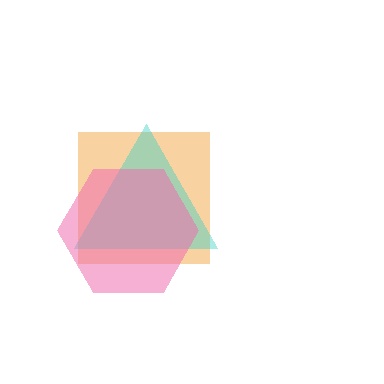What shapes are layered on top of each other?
The layered shapes are: an orange square, a cyan triangle, a pink hexagon.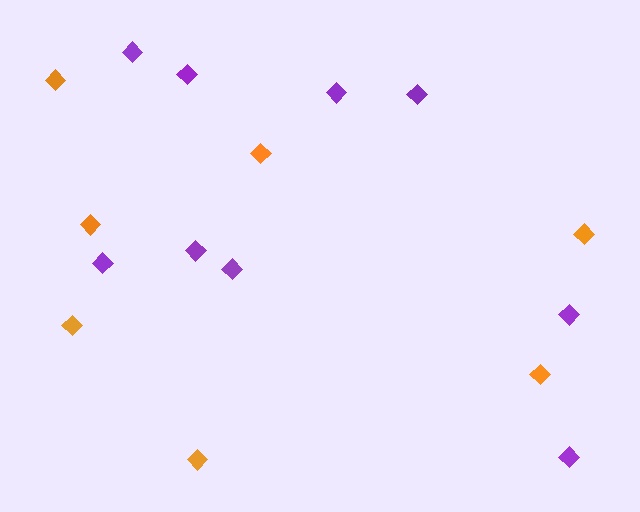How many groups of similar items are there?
There are 2 groups: one group of orange diamonds (7) and one group of purple diamonds (9).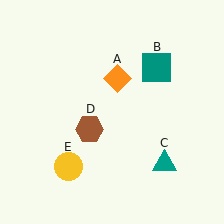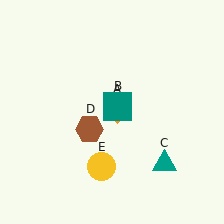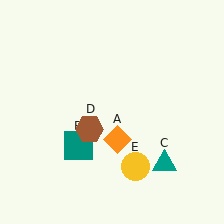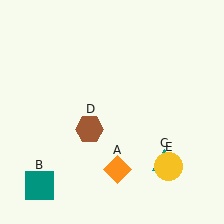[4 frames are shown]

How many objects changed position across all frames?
3 objects changed position: orange diamond (object A), teal square (object B), yellow circle (object E).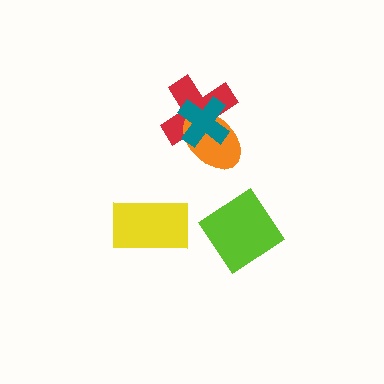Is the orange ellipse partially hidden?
Yes, it is partially covered by another shape.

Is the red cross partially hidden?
Yes, it is partially covered by another shape.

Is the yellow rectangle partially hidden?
No, no other shape covers it.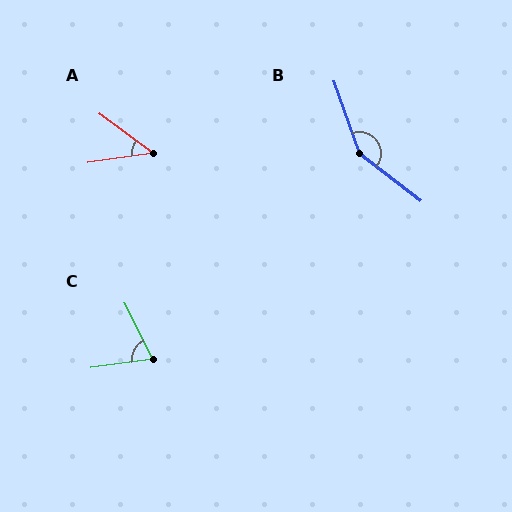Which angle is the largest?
B, at approximately 147 degrees.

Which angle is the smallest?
A, at approximately 44 degrees.